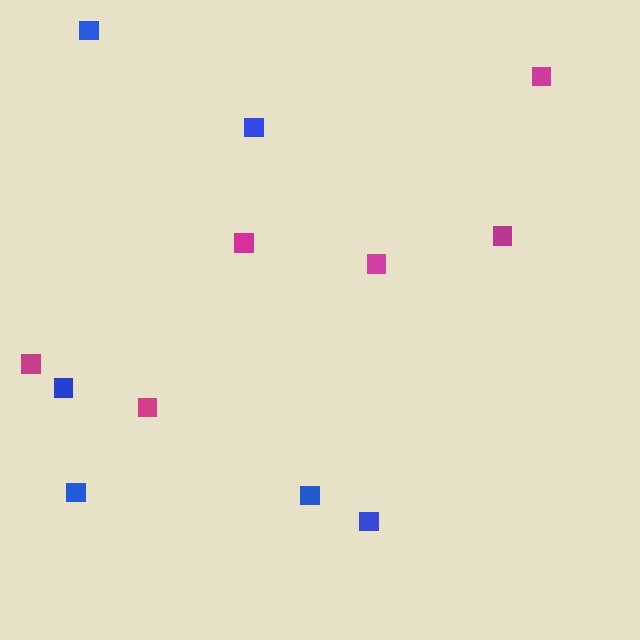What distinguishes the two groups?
There are 2 groups: one group of blue squares (6) and one group of magenta squares (6).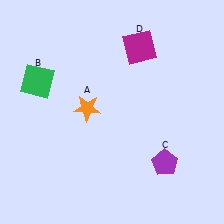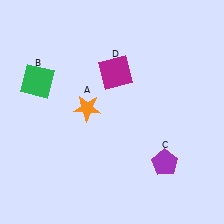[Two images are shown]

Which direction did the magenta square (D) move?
The magenta square (D) moved down.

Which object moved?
The magenta square (D) moved down.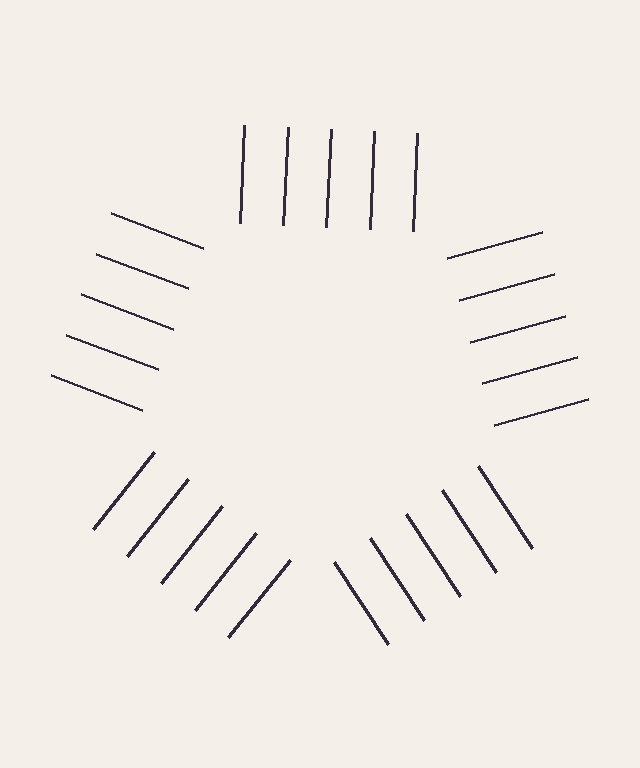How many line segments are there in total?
25 — 5 along each of the 5 edges.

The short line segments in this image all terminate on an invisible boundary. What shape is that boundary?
An illusory pentagon — the line segments terminate on its edges but no continuous stroke is drawn.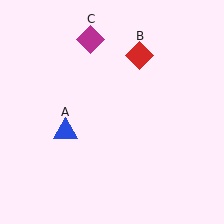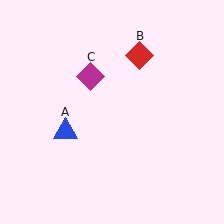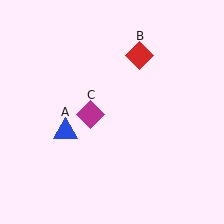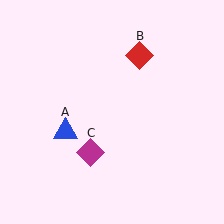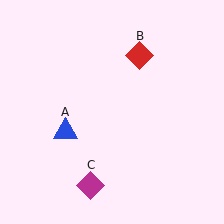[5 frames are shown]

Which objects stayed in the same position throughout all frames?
Blue triangle (object A) and red diamond (object B) remained stationary.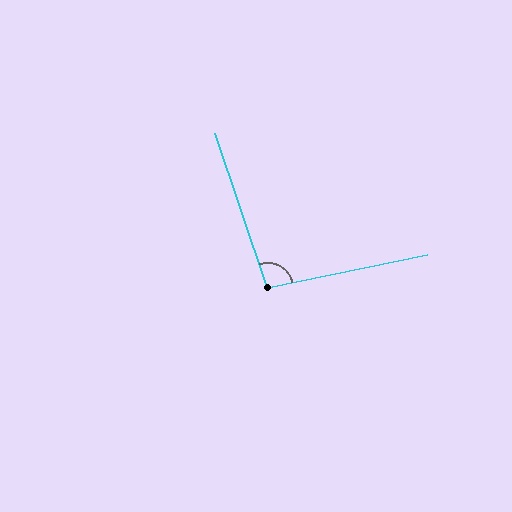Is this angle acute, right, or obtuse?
It is obtuse.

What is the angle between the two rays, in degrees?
Approximately 97 degrees.